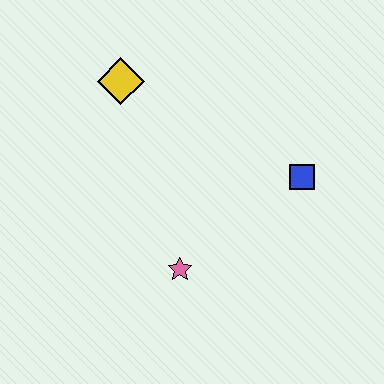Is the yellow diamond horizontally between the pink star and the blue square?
No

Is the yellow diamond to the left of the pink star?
Yes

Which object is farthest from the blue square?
The yellow diamond is farthest from the blue square.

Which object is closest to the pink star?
The blue square is closest to the pink star.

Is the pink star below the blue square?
Yes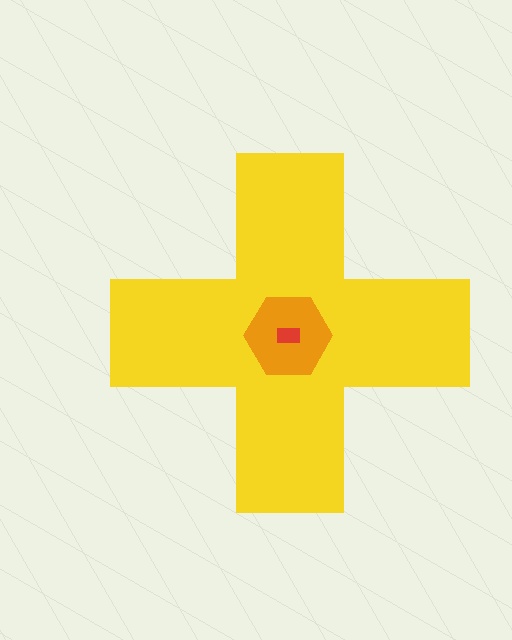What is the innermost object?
The red rectangle.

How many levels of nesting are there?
3.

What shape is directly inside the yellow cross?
The orange hexagon.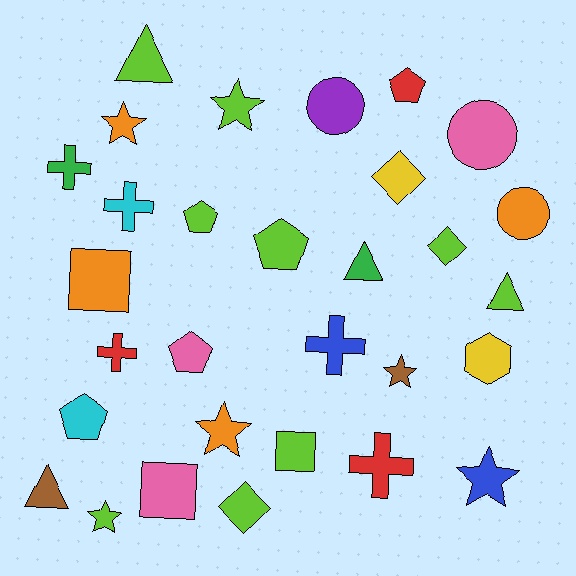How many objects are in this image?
There are 30 objects.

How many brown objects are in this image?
There are 2 brown objects.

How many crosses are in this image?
There are 5 crosses.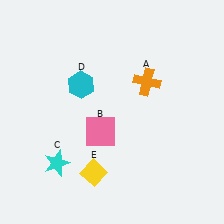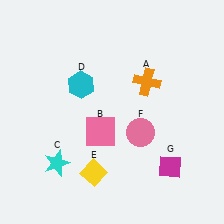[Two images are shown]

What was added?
A pink circle (F), a magenta diamond (G) were added in Image 2.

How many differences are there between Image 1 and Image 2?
There are 2 differences between the two images.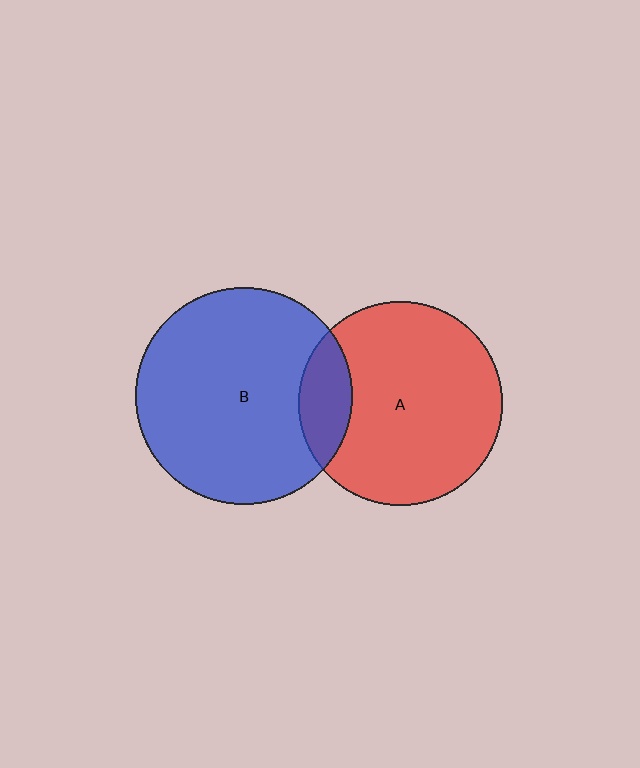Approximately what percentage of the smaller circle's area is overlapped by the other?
Approximately 15%.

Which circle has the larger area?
Circle B (blue).